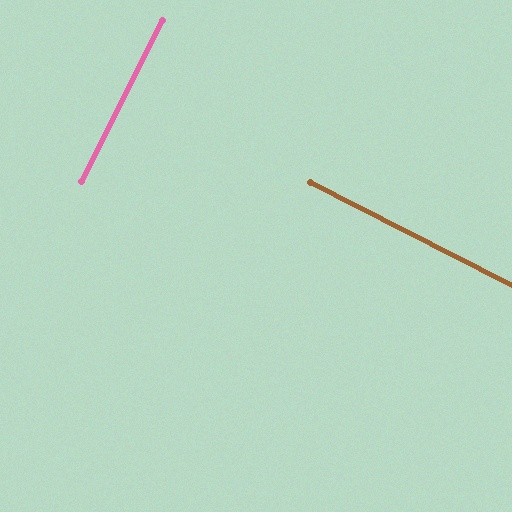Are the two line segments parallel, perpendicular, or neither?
Perpendicular — they meet at approximately 90°.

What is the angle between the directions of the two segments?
Approximately 90 degrees.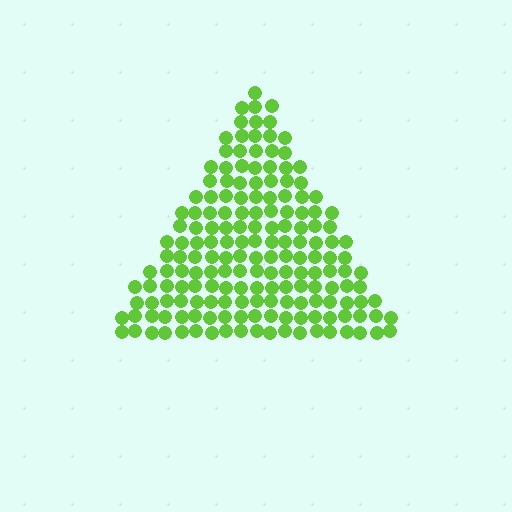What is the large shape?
The large shape is a triangle.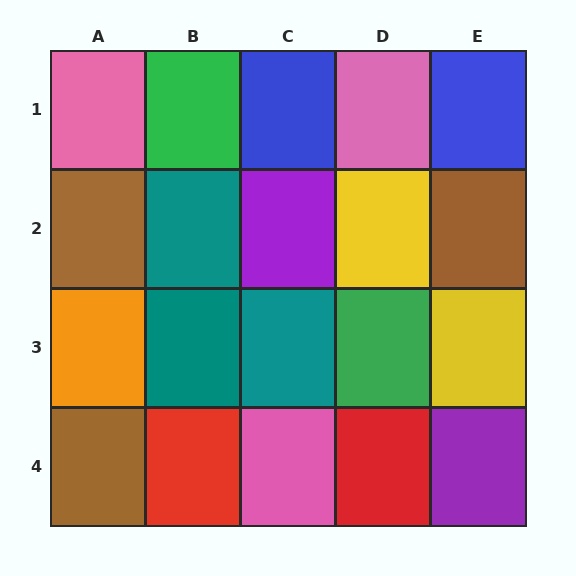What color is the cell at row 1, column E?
Blue.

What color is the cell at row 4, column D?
Red.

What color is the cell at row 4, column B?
Red.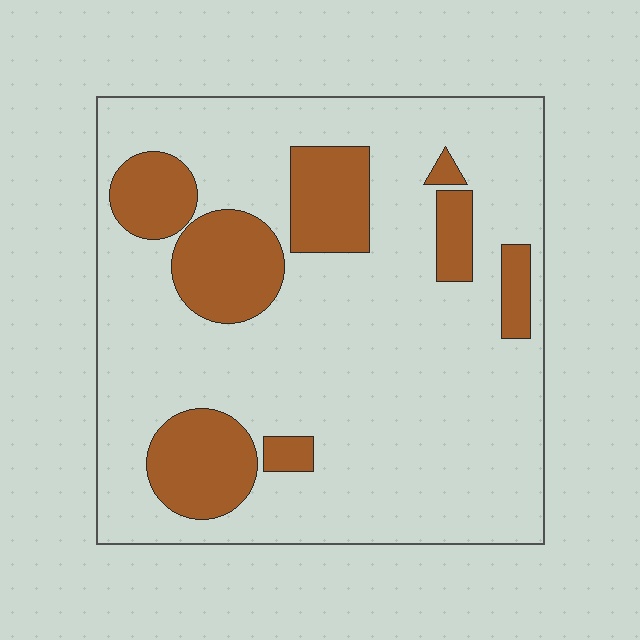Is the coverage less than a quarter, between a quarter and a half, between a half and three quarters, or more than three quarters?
Less than a quarter.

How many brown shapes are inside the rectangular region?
8.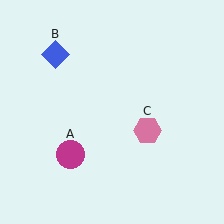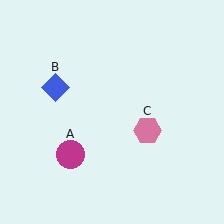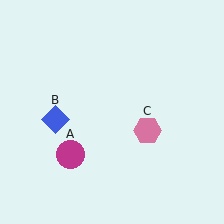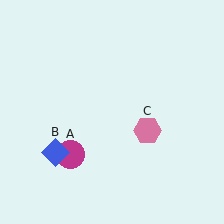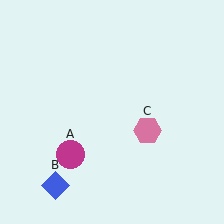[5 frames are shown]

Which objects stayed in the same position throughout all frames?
Magenta circle (object A) and pink hexagon (object C) remained stationary.